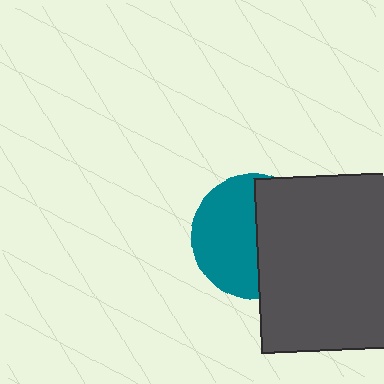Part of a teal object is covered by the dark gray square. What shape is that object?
It is a circle.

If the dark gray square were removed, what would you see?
You would see the complete teal circle.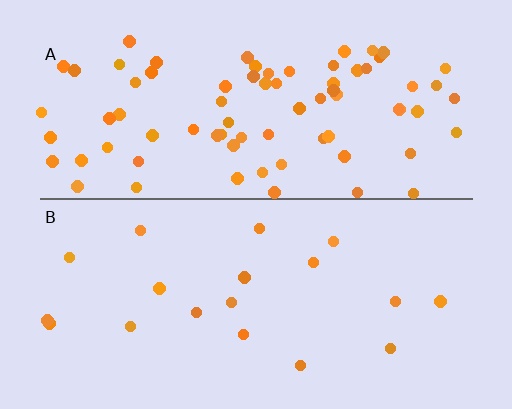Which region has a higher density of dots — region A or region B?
A (the top).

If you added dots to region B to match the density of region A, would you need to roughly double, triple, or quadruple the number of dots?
Approximately quadruple.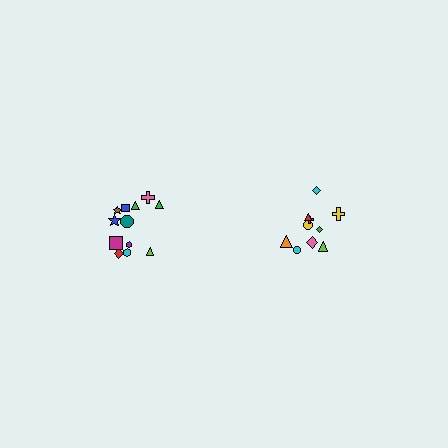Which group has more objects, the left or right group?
The left group.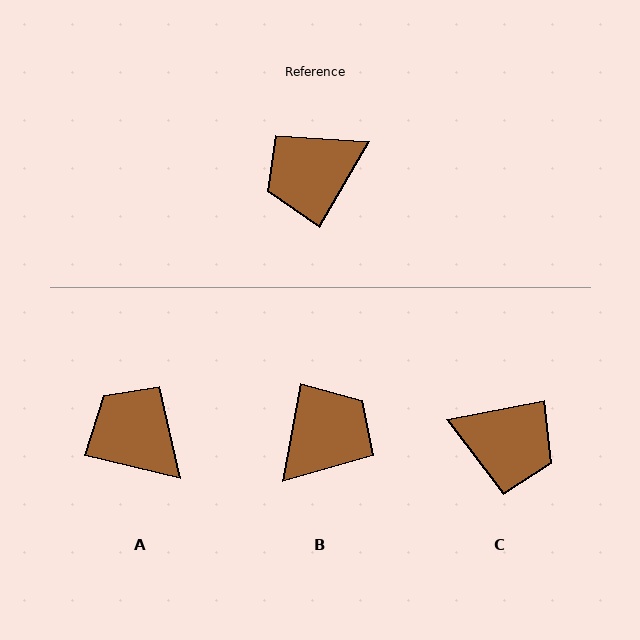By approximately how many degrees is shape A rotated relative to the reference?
Approximately 73 degrees clockwise.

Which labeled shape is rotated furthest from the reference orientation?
B, about 161 degrees away.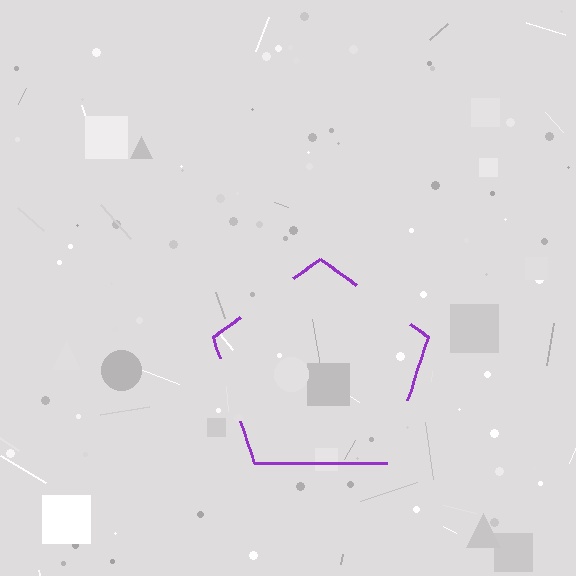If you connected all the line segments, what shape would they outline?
They would outline a pentagon.